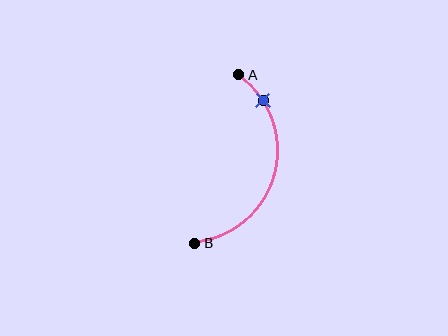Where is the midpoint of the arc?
The arc midpoint is the point on the curve farthest from the straight line joining A and B. It sits to the right of that line.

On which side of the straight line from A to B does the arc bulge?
The arc bulges to the right of the straight line connecting A and B.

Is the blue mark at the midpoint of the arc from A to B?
No. The blue mark lies on the arc but is closer to endpoint A. The arc midpoint would be at the point on the curve equidistant along the arc from both A and B.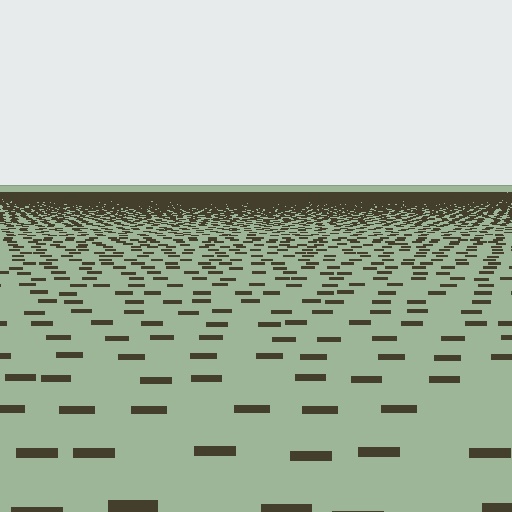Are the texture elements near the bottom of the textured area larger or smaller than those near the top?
Larger. Near the bottom, elements are closer to the viewer and appear at a bigger on-screen size.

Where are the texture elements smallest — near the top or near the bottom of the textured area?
Near the top.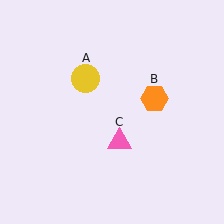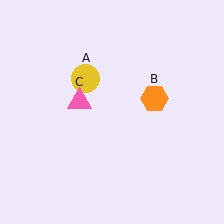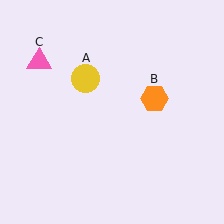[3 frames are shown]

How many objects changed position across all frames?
1 object changed position: pink triangle (object C).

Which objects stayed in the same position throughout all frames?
Yellow circle (object A) and orange hexagon (object B) remained stationary.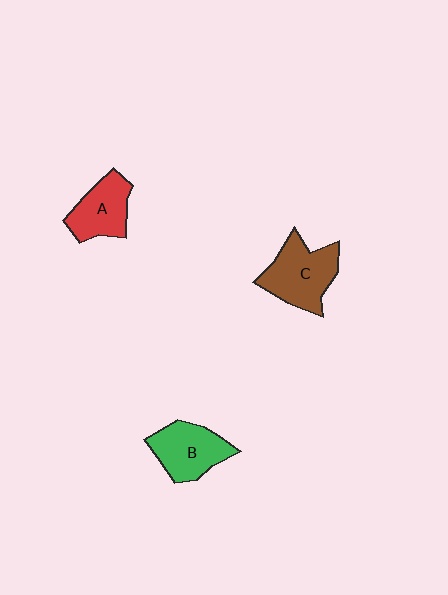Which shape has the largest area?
Shape C (brown).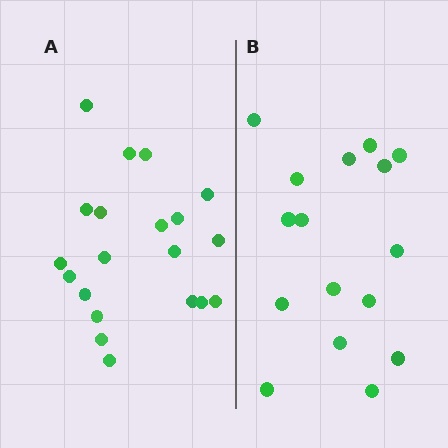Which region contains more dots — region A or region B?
Region A (the left region) has more dots.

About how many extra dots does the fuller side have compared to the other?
Region A has about 4 more dots than region B.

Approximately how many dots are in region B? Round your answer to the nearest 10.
About 20 dots. (The exact count is 16, which rounds to 20.)